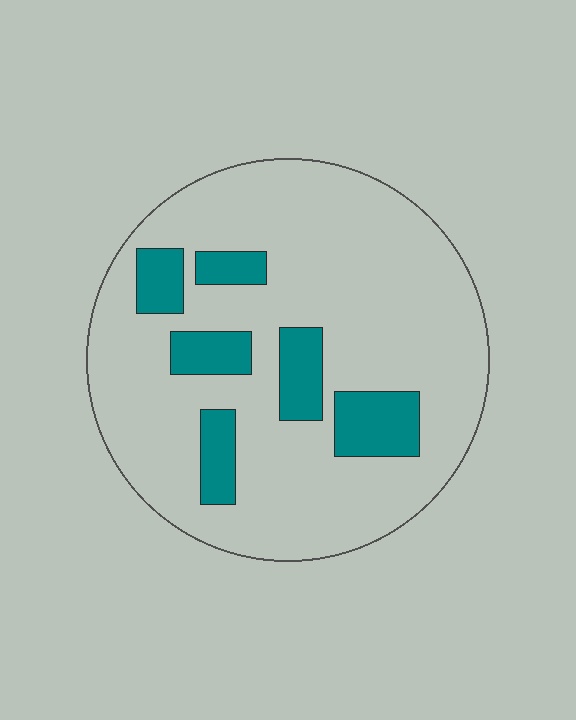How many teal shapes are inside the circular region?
6.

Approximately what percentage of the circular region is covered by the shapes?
Approximately 20%.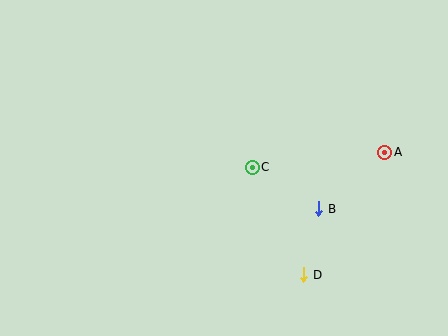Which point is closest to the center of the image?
Point C at (252, 167) is closest to the center.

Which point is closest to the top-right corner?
Point A is closest to the top-right corner.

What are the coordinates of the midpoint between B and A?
The midpoint between B and A is at (352, 181).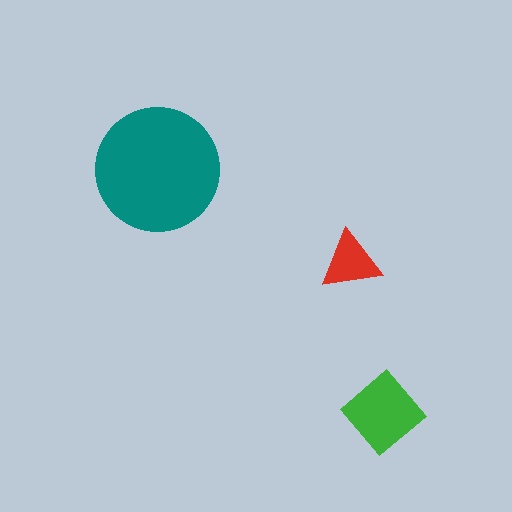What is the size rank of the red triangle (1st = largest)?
3rd.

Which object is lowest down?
The green diamond is bottommost.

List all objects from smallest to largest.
The red triangle, the green diamond, the teal circle.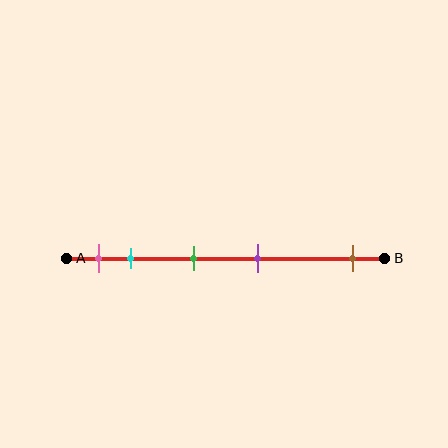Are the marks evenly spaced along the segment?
No, the marks are not evenly spaced.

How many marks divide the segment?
There are 5 marks dividing the segment.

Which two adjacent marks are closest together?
The pink and cyan marks are the closest adjacent pair.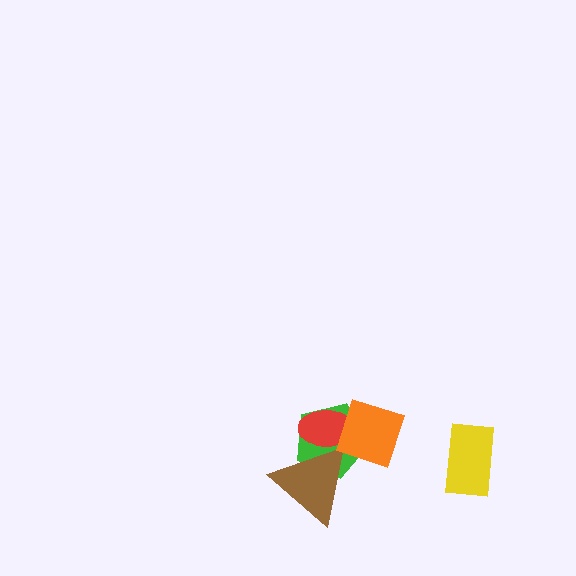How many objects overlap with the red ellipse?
3 objects overlap with the red ellipse.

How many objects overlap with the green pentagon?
3 objects overlap with the green pentagon.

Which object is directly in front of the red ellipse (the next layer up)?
The brown triangle is directly in front of the red ellipse.